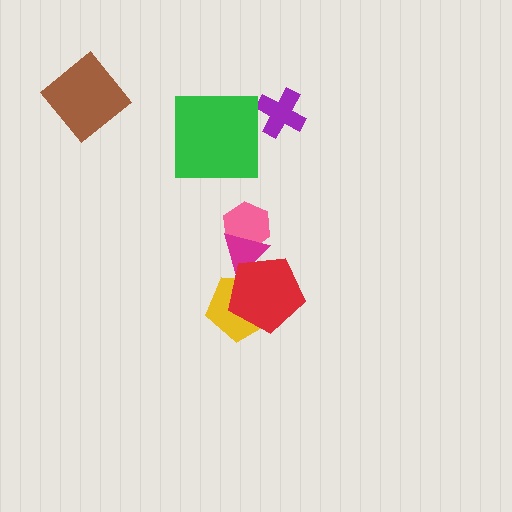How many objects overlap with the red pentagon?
2 objects overlap with the red pentagon.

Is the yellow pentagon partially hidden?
Yes, it is partially covered by another shape.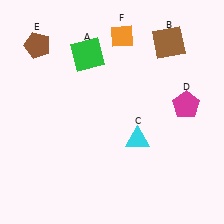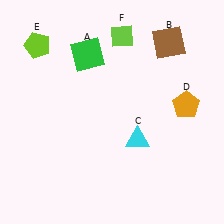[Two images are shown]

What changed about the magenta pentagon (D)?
In Image 1, D is magenta. In Image 2, it changed to orange.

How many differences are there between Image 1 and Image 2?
There are 3 differences between the two images.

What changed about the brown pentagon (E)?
In Image 1, E is brown. In Image 2, it changed to lime.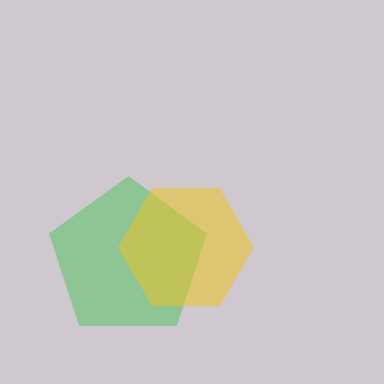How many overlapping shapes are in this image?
There are 2 overlapping shapes in the image.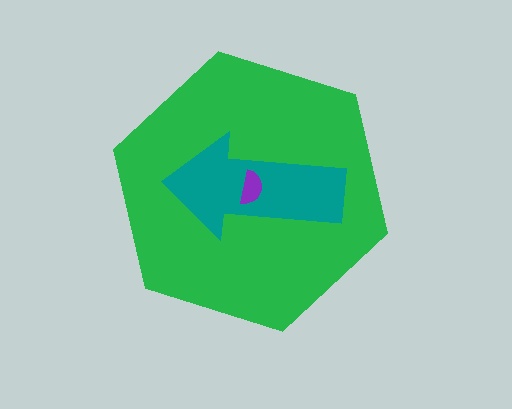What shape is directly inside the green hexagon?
The teal arrow.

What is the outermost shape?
The green hexagon.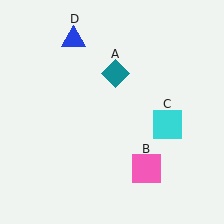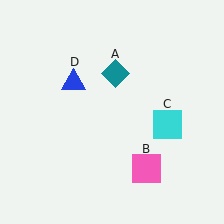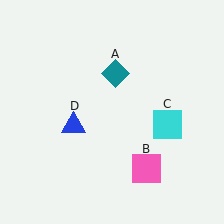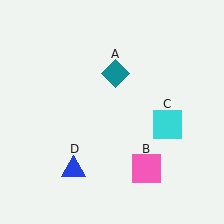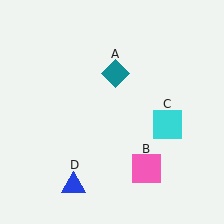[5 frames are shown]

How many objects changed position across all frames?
1 object changed position: blue triangle (object D).